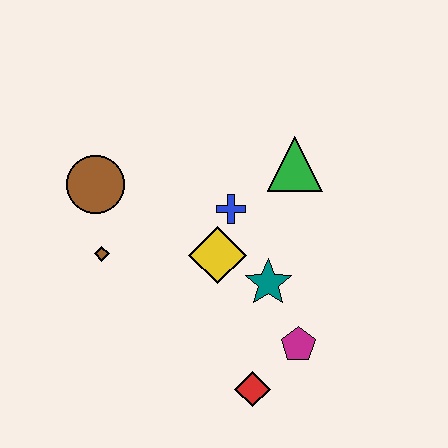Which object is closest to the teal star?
The yellow diamond is closest to the teal star.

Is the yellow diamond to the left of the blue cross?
Yes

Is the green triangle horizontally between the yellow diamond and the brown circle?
No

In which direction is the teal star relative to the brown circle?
The teal star is to the right of the brown circle.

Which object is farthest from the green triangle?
The red diamond is farthest from the green triangle.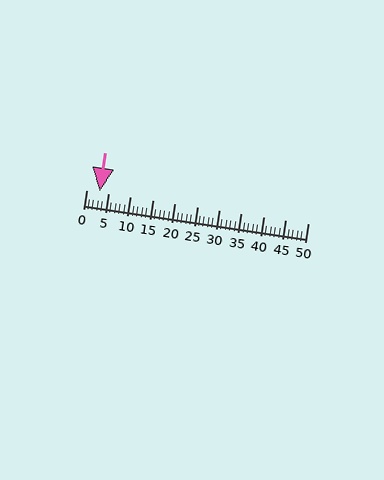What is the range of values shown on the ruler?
The ruler shows values from 0 to 50.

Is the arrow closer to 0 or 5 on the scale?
The arrow is closer to 5.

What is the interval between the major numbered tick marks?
The major tick marks are spaced 5 units apart.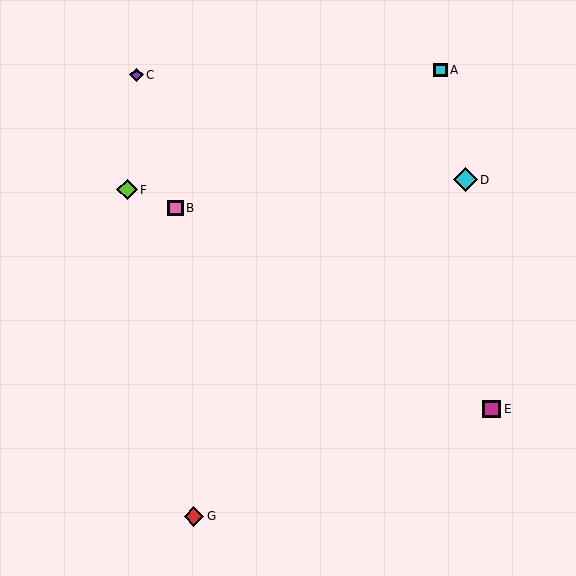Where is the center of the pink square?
The center of the pink square is at (175, 208).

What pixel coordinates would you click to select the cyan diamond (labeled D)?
Click at (465, 180) to select the cyan diamond D.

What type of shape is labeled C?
Shape C is a purple diamond.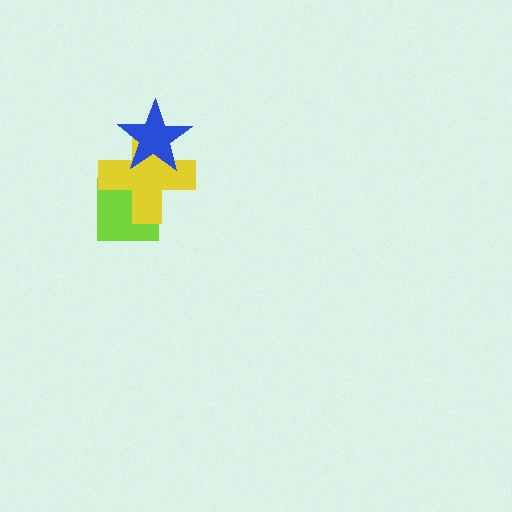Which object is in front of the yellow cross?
The blue star is in front of the yellow cross.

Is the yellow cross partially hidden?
Yes, it is partially covered by another shape.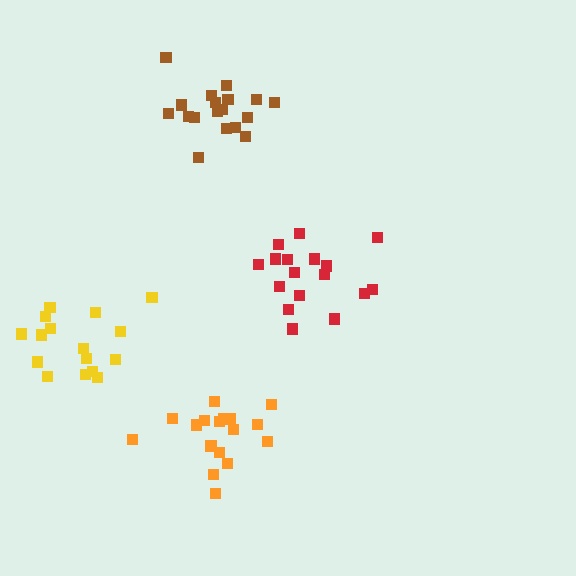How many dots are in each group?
Group 1: 17 dots, Group 2: 17 dots, Group 3: 16 dots, Group 4: 18 dots (68 total).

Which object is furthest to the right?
The red cluster is rightmost.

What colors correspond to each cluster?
The clusters are colored: orange, red, yellow, brown.